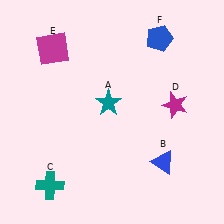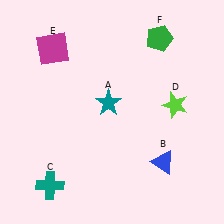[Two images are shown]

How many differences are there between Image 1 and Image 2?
There are 2 differences between the two images.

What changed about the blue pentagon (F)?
In Image 1, F is blue. In Image 2, it changed to green.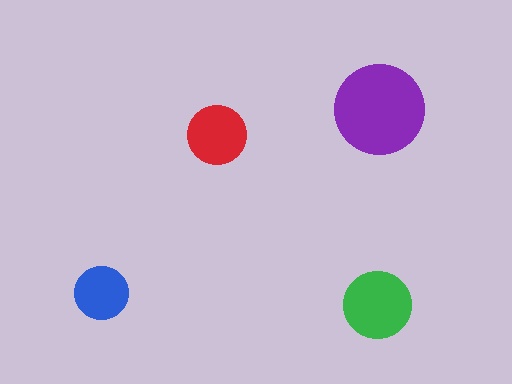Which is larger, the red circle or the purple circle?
The purple one.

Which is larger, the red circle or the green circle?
The green one.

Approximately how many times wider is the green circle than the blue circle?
About 1.5 times wider.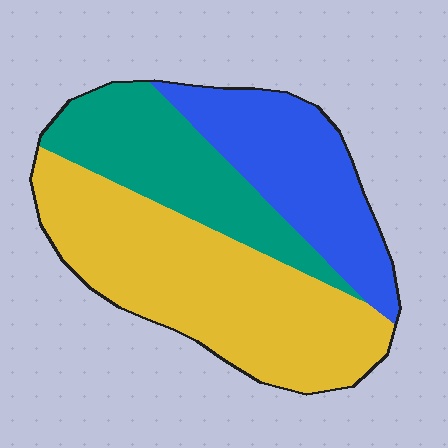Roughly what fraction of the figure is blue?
Blue takes up about one quarter (1/4) of the figure.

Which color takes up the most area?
Yellow, at roughly 50%.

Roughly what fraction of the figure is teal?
Teal takes up about one quarter (1/4) of the figure.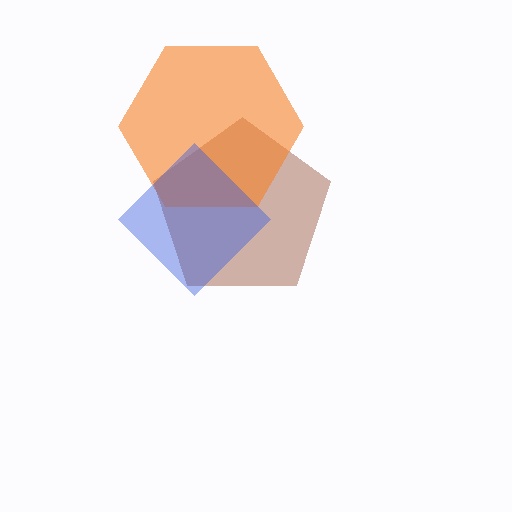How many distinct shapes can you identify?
There are 3 distinct shapes: a brown pentagon, an orange hexagon, a blue diamond.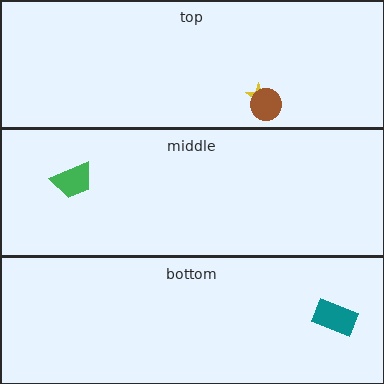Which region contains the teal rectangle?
The bottom region.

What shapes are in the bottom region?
The teal rectangle.